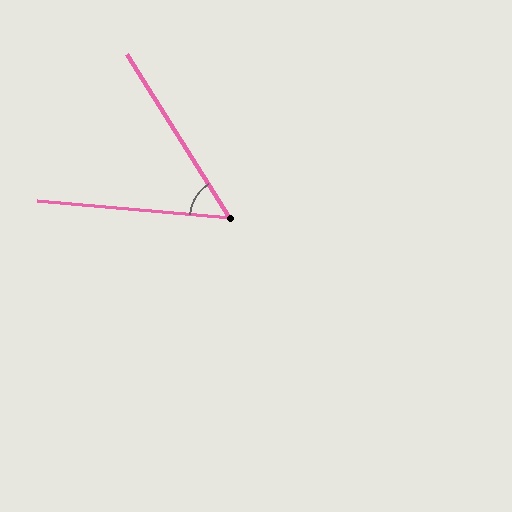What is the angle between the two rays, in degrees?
Approximately 53 degrees.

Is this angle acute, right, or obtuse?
It is acute.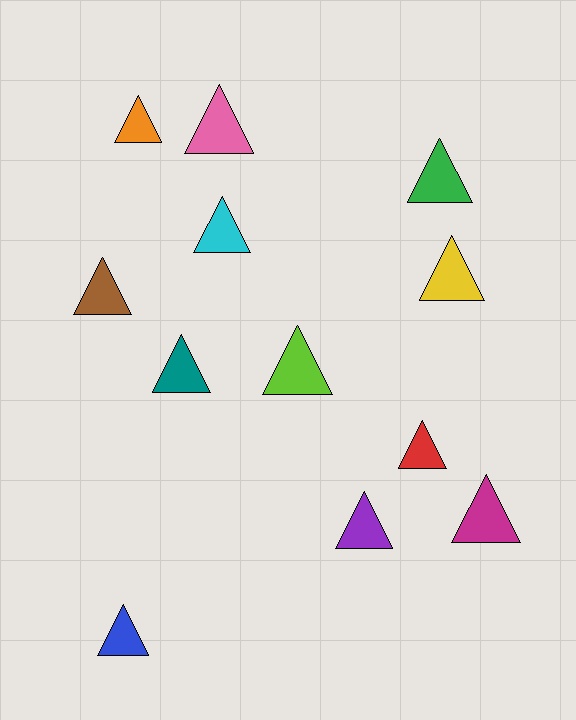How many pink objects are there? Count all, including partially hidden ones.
There is 1 pink object.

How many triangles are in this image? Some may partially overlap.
There are 12 triangles.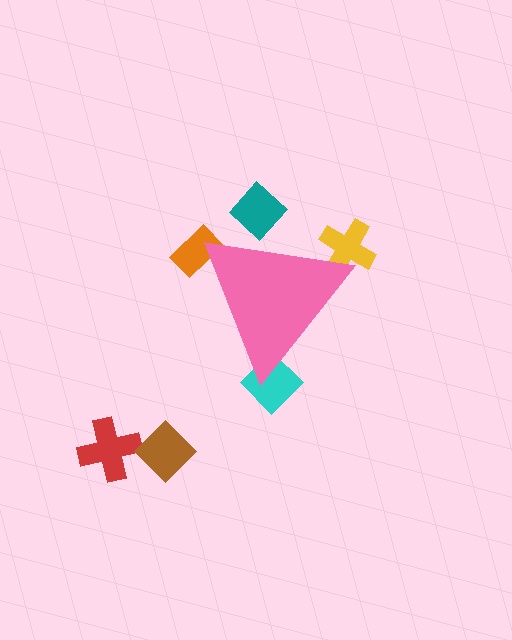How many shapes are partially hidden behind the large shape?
4 shapes are partially hidden.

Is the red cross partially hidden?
No, the red cross is fully visible.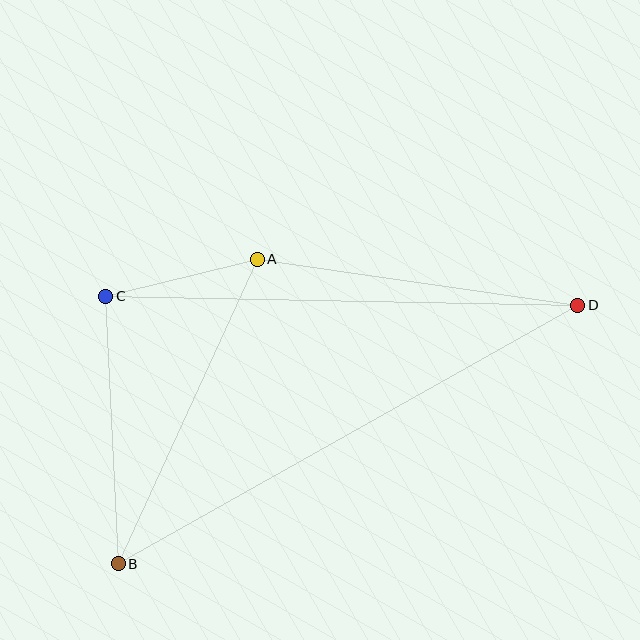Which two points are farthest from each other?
Points B and D are farthest from each other.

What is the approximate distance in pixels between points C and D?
The distance between C and D is approximately 472 pixels.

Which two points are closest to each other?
Points A and C are closest to each other.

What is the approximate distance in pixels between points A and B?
The distance between A and B is approximately 335 pixels.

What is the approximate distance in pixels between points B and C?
The distance between B and C is approximately 267 pixels.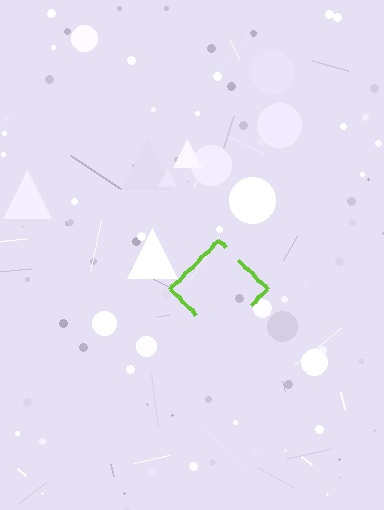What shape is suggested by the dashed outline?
The dashed outline suggests a diamond.